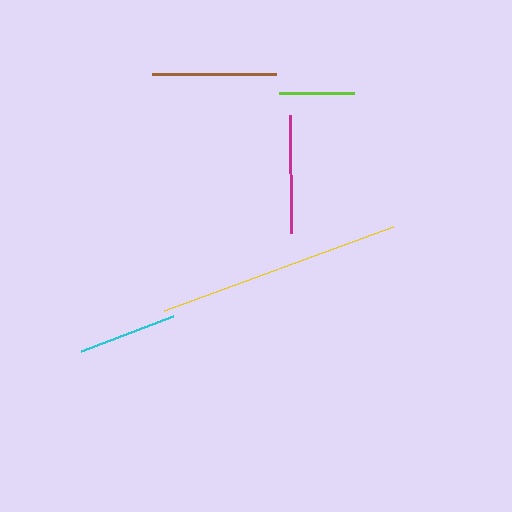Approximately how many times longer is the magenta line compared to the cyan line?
The magenta line is approximately 1.2 times the length of the cyan line.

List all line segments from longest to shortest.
From longest to shortest: yellow, brown, magenta, cyan, lime.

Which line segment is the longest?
The yellow line is the longest at approximately 244 pixels.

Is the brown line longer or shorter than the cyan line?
The brown line is longer than the cyan line.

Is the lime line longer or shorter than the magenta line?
The magenta line is longer than the lime line.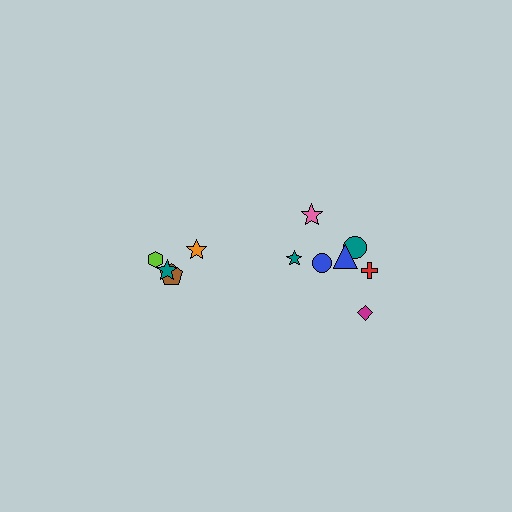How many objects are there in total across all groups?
There are 11 objects.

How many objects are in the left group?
There are 4 objects.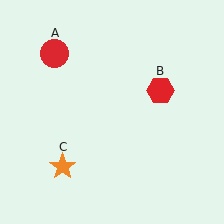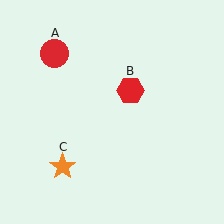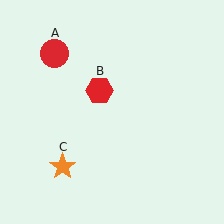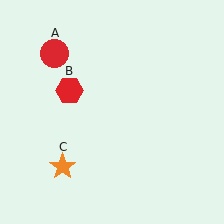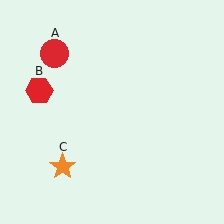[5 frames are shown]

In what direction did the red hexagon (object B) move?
The red hexagon (object B) moved left.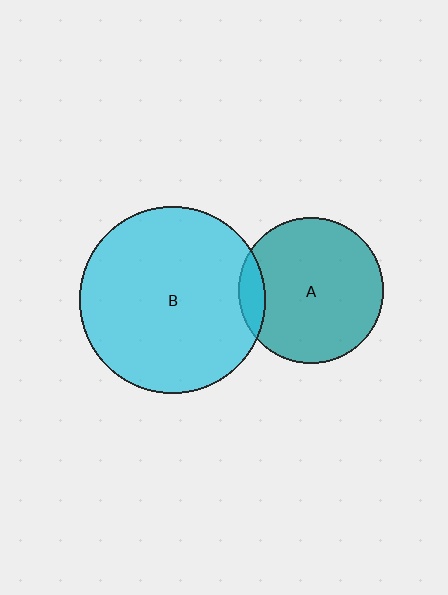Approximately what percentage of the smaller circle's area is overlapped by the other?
Approximately 10%.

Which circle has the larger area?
Circle B (cyan).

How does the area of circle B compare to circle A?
Approximately 1.6 times.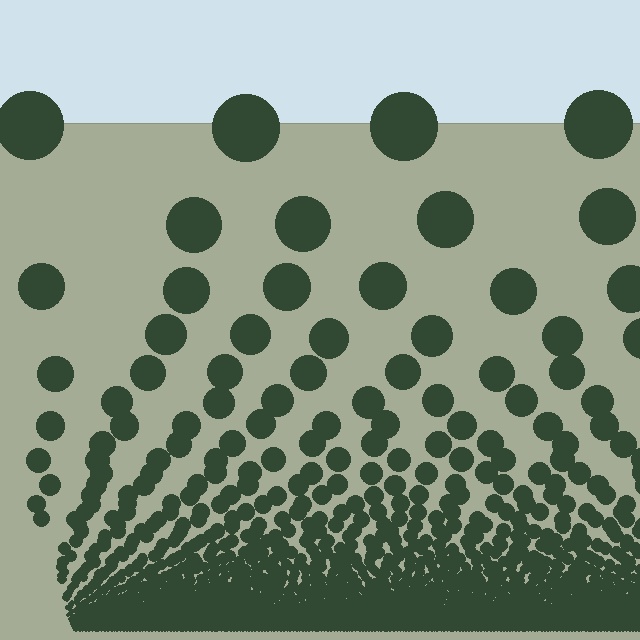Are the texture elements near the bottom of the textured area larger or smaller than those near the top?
Smaller. The gradient is inverted — elements near the bottom are smaller and denser.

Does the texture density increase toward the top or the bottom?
Density increases toward the bottom.